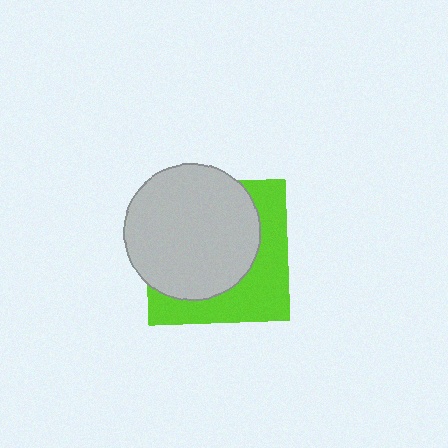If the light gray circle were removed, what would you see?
You would see the complete lime square.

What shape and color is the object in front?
The object in front is a light gray circle.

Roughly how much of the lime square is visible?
A small part of it is visible (roughly 40%).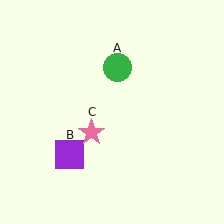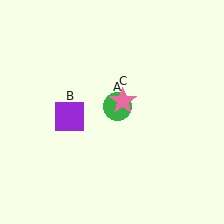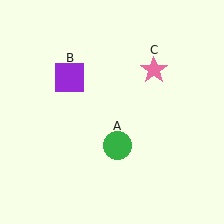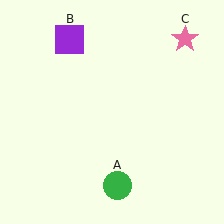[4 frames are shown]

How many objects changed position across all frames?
3 objects changed position: green circle (object A), purple square (object B), pink star (object C).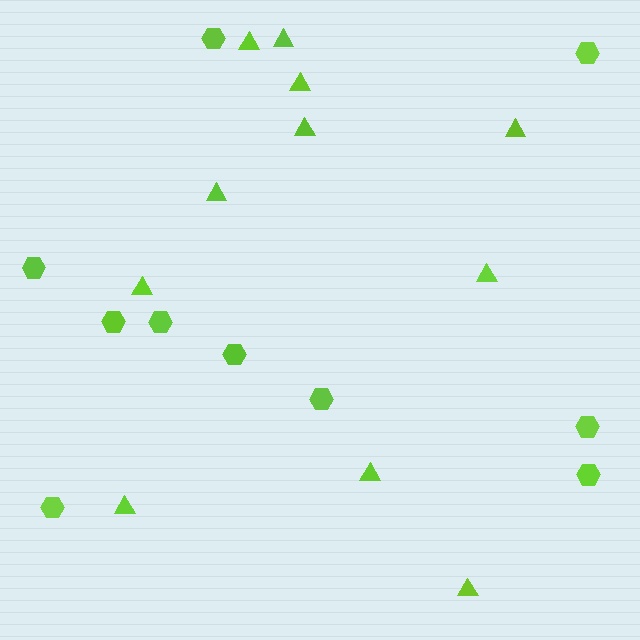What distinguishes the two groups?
There are 2 groups: one group of triangles (11) and one group of hexagons (10).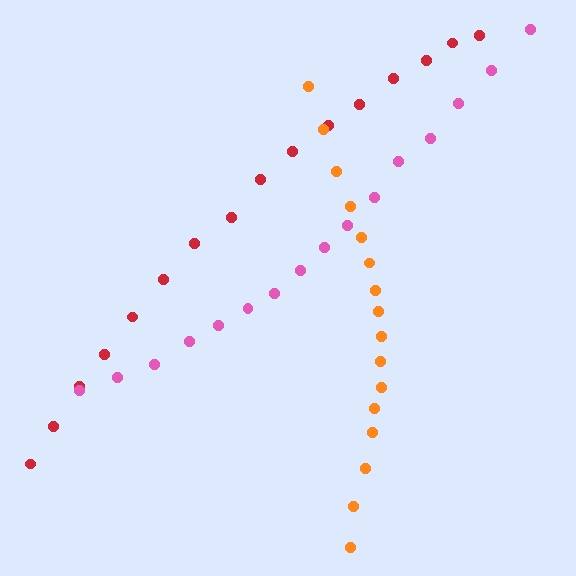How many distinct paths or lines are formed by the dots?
There are 3 distinct paths.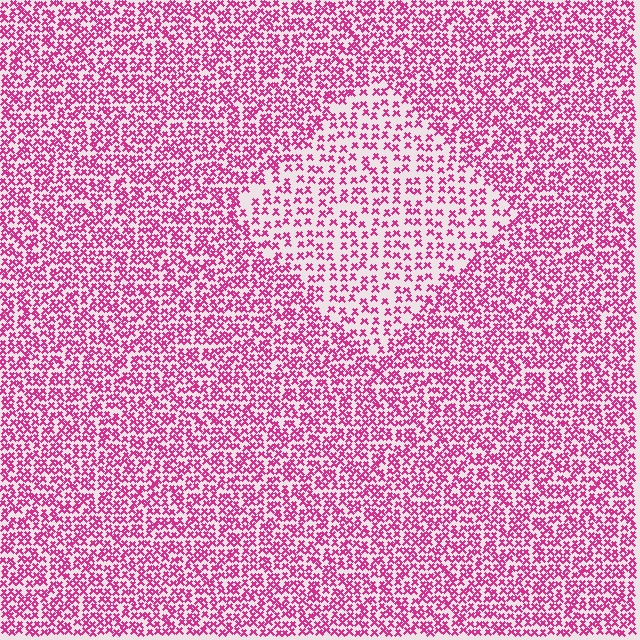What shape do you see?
I see a diamond.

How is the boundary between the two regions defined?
The boundary is defined by a change in element density (approximately 1.8x ratio). All elements are the same color, size, and shape.